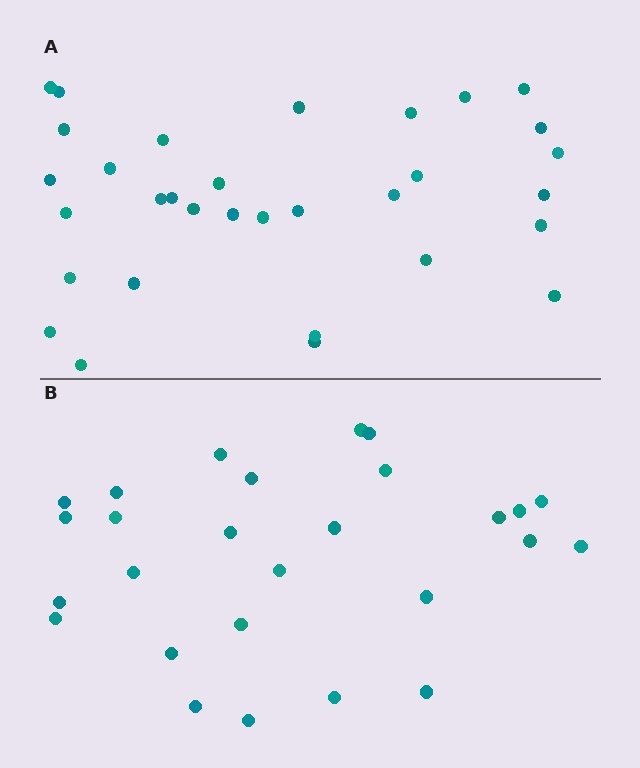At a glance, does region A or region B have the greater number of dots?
Region A (the top region) has more dots.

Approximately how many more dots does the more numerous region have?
Region A has about 5 more dots than region B.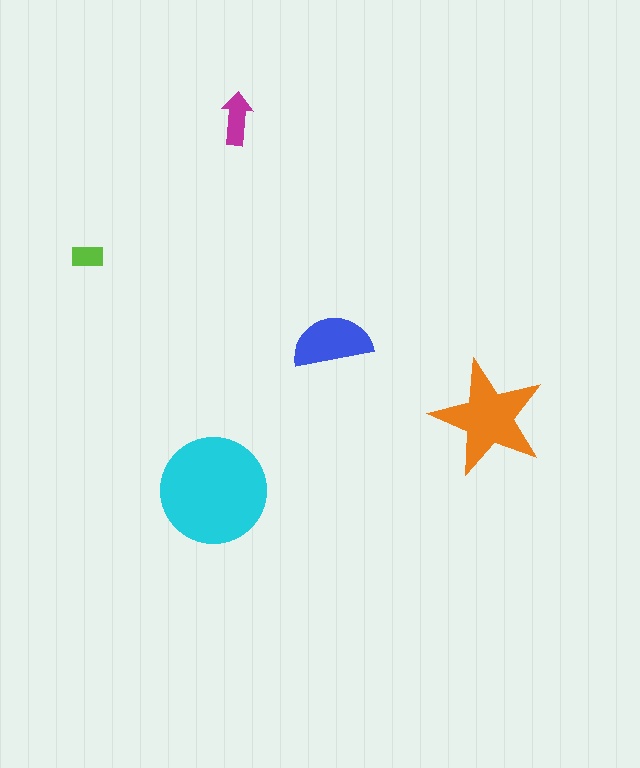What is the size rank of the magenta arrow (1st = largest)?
4th.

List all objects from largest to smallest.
The cyan circle, the orange star, the blue semicircle, the magenta arrow, the lime rectangle.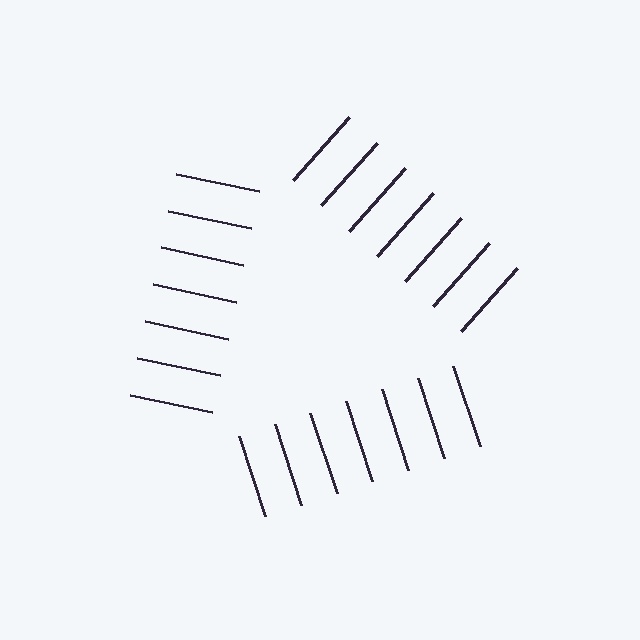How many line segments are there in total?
21 — 7 along each of the 3 edges.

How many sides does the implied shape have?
3 sides — the line-ends trace a triangle.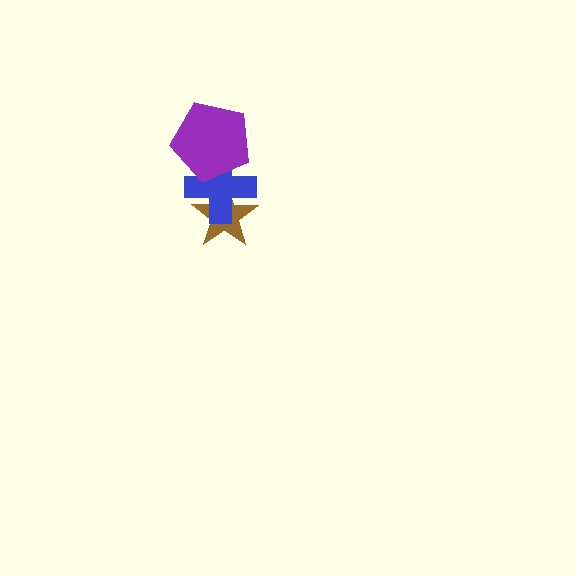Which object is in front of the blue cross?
The purple pentagon is in front of the blue cross.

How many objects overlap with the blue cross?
2 objects overlap with the blue cross.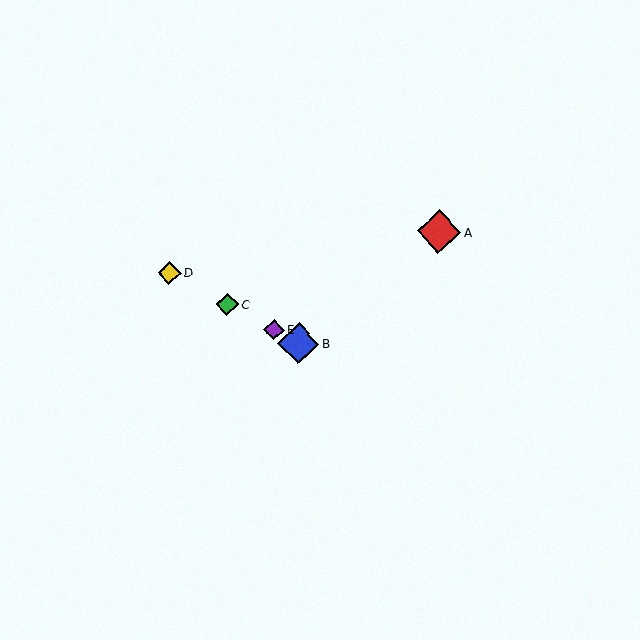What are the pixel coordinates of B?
Object B is at (298, 343).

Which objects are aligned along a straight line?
Objects B, C, D, E are aligned along a straight line.